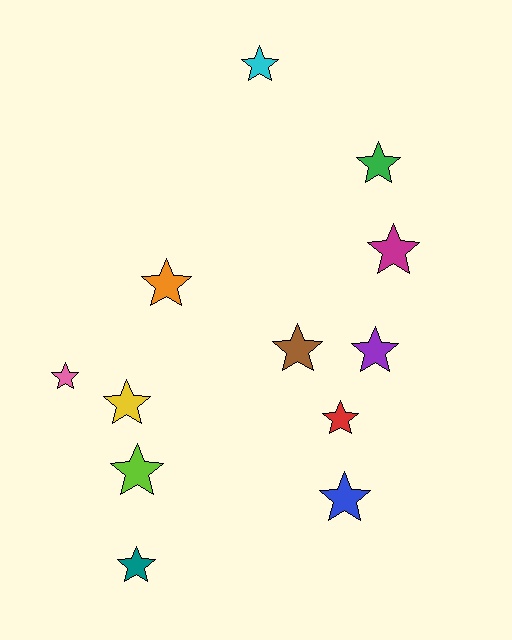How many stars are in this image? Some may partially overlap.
There are 12 stars.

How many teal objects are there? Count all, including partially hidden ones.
There is 1 teal object.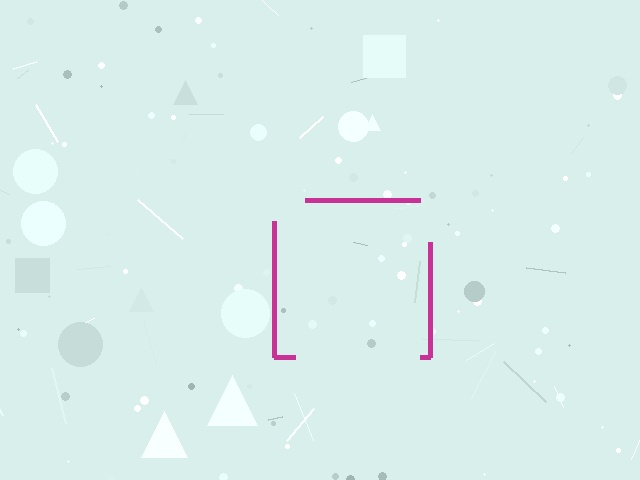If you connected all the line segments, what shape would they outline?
They would outline a square.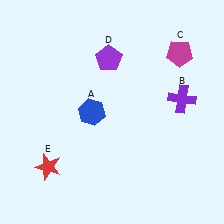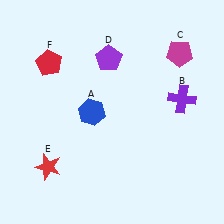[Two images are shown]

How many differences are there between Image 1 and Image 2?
There is 1 difference between the two images.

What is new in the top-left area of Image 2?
A red pentagon (F) was added in the top-left area of Image 2.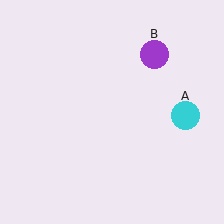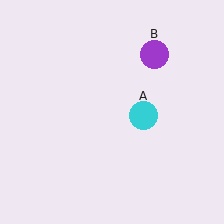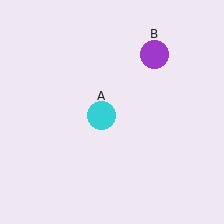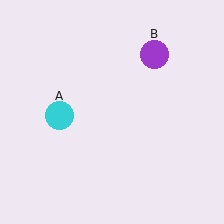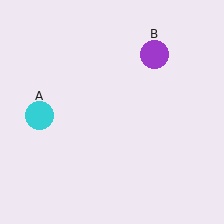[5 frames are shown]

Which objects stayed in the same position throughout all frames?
Purple circle (object B) remained stationary.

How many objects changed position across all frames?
1 object changed position: cyan circle (object A).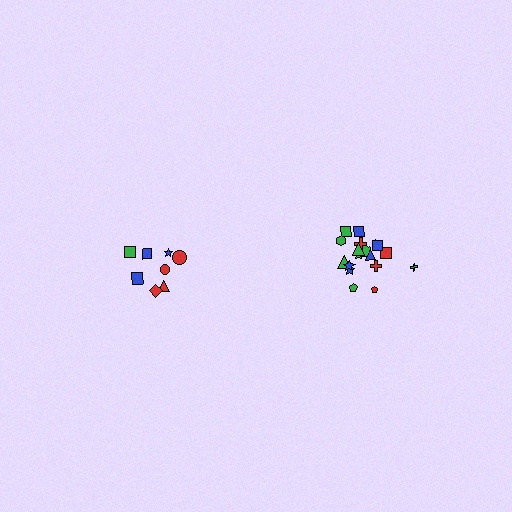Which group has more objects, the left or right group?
The right group.